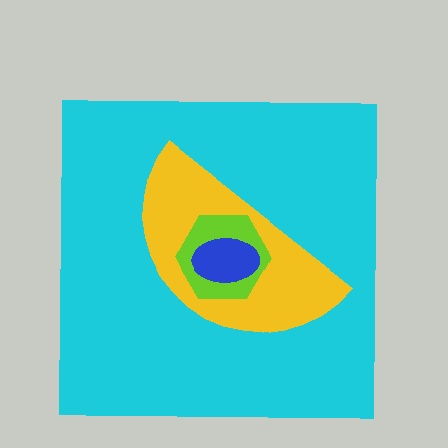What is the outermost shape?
The cyan square.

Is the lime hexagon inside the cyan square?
Yes.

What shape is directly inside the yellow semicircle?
The lime hexagon.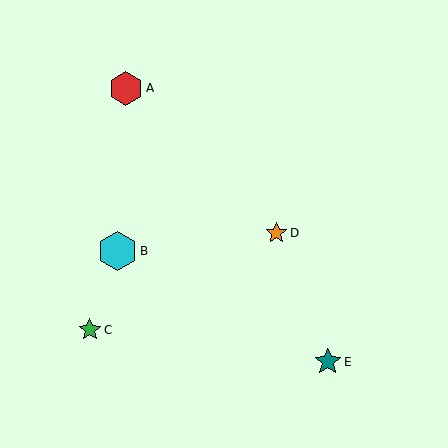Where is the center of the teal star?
The center of the teal star is at (328, 362).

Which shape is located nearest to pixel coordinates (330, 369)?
The teal star (labeled E) at (328, 362) is nearest to that location.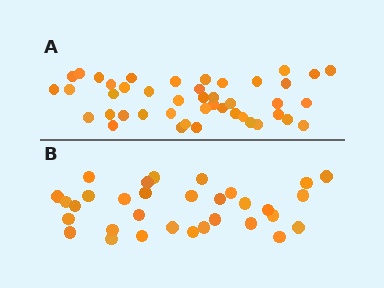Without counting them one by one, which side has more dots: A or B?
Region A (the top region) has more dots.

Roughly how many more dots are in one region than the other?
Region A has roughly 12 or so more dots than region B.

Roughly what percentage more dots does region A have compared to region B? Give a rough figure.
About 40% more.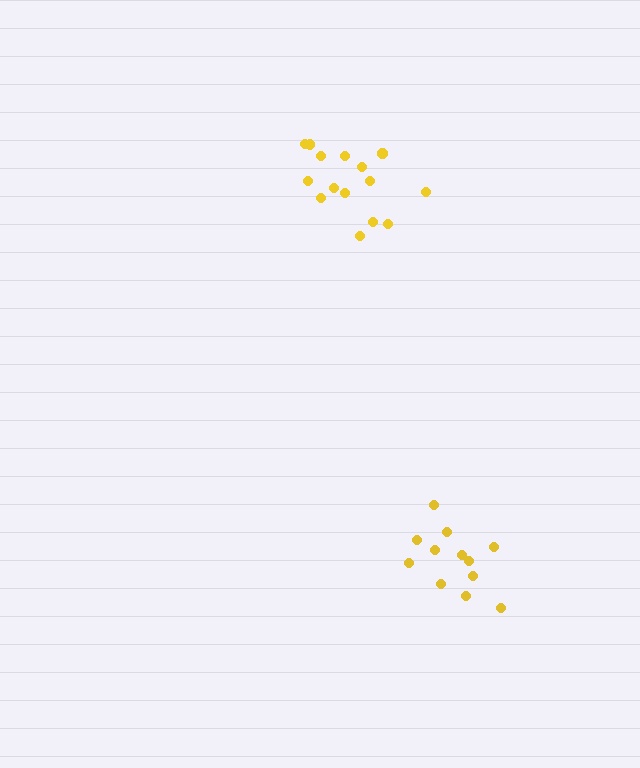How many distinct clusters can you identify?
There are 2 distinct clusters.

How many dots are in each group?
Group 1: 15 dots, Group 2: 12 dots (27 total).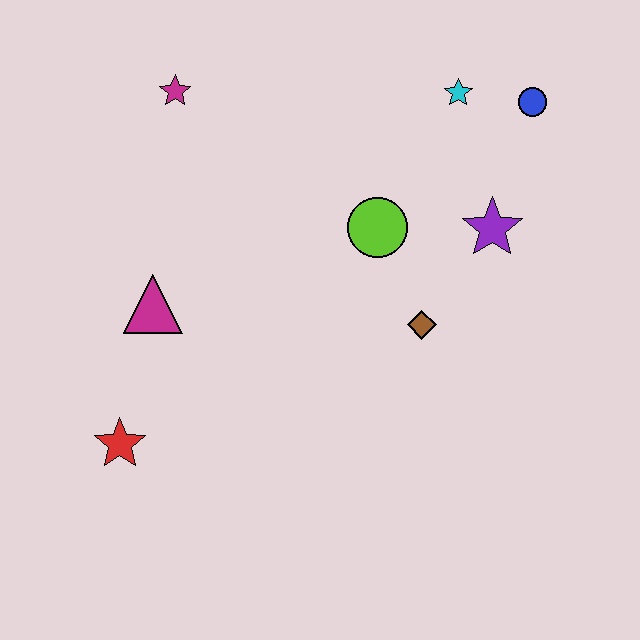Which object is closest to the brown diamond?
The lime circle is closest to the brown diamond.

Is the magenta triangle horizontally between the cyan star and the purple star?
No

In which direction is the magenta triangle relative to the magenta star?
The magenta triangle is below the magenta star.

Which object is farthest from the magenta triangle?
The blue circle is farthest from the magenta triangle.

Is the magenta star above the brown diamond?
Yes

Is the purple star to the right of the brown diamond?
Yes